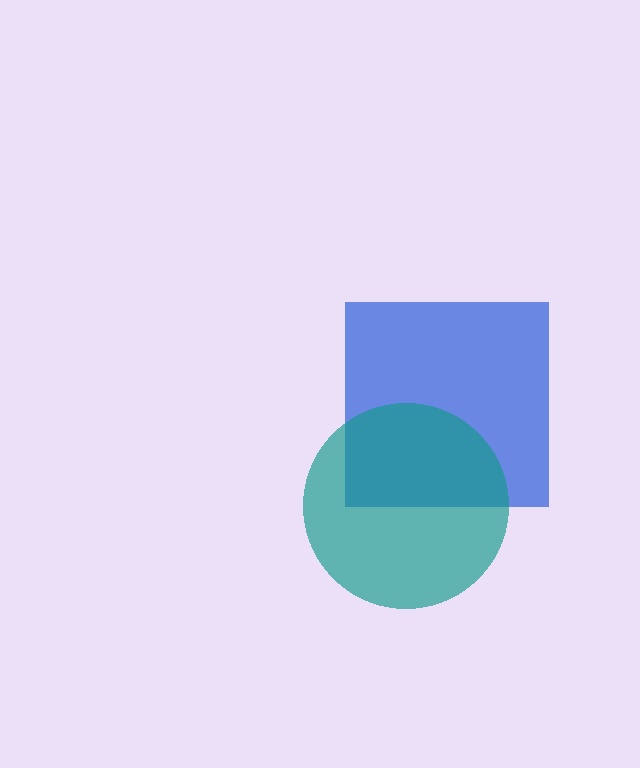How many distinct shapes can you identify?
There are 2 distinct shapes: a blue square, a teal circle.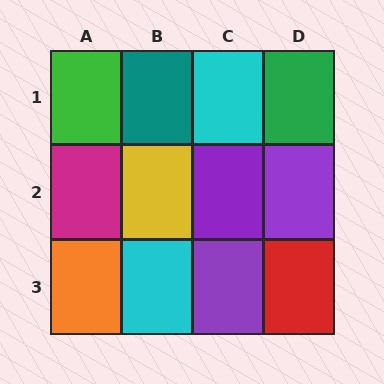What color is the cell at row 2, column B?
Yellow.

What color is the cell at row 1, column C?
Cyan.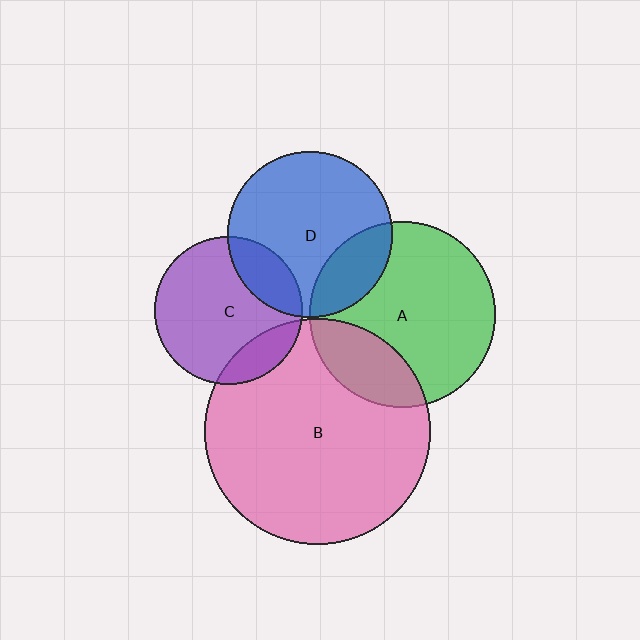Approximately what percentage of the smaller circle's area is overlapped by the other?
Approximately 25%.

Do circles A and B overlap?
Yes.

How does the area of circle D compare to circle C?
Approximately 1.2 times.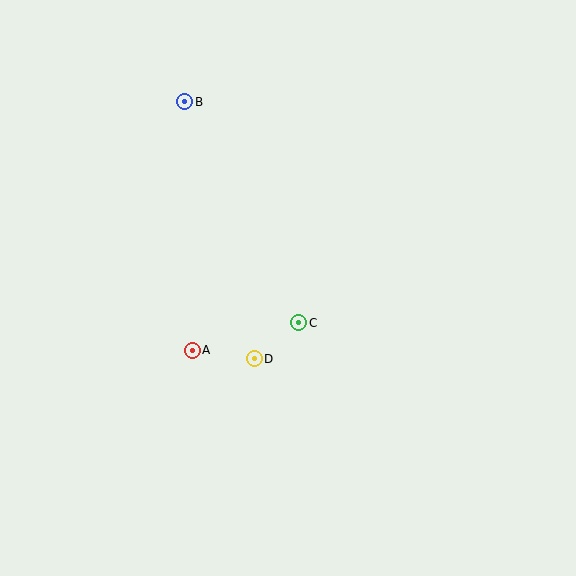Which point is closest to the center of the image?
Point C at (299, 323) is closest to the center.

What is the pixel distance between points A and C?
The distance between A and C is 110 pixels.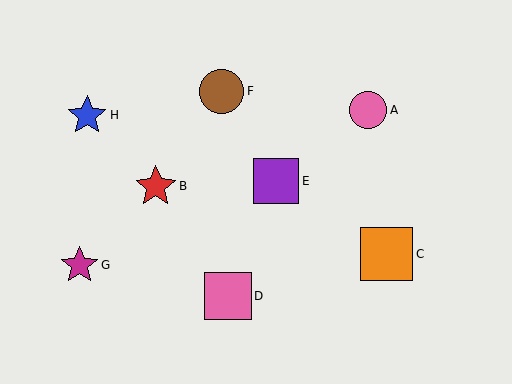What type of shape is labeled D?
Shape D is a pink square.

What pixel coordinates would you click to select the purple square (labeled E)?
Click at (276, 181) to select the purple square E.